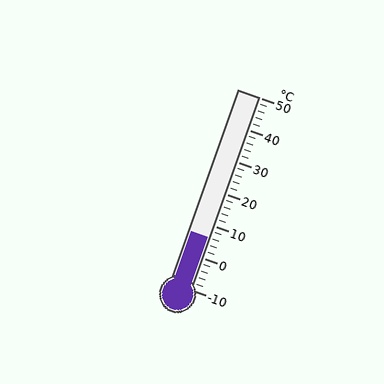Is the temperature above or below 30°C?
The temperature is below 30°C.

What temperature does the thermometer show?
The thermometer shows approximately 6°C.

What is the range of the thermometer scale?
The thermometer scale ranges from -10°C to 50°C.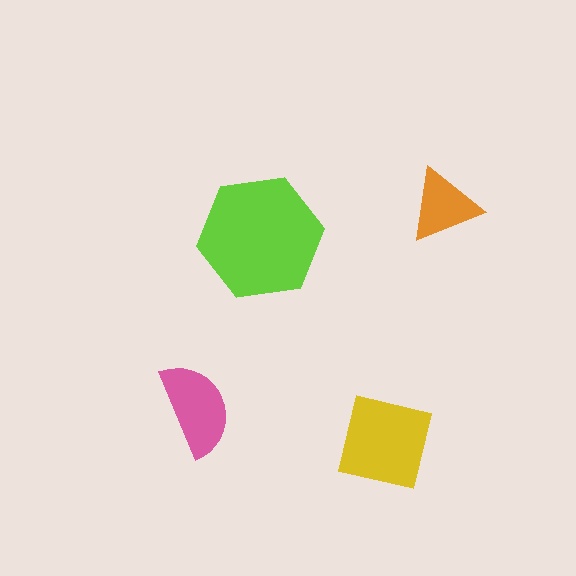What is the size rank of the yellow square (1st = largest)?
2nd.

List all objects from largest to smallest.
The lime hexagon, the yellow square, the pink semicircle, the orange triangle.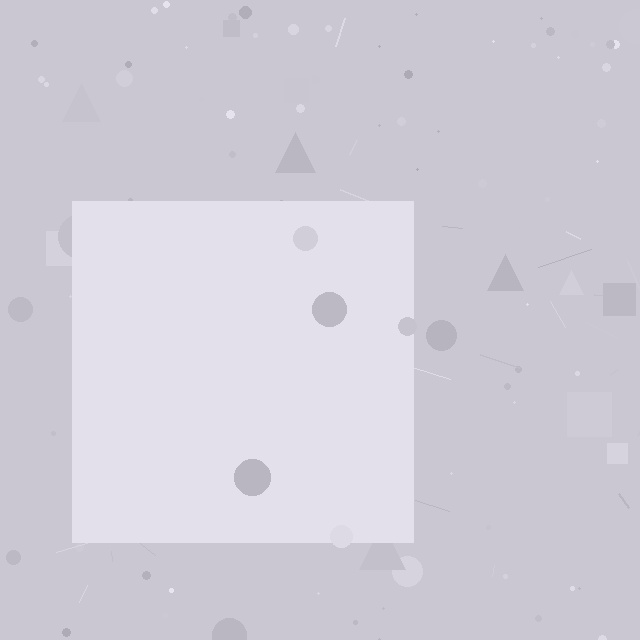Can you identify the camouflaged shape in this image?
The camouflaged shape is a square.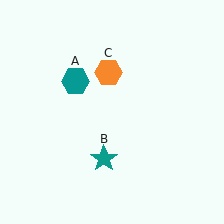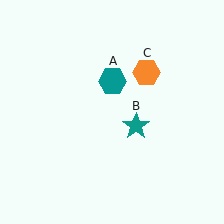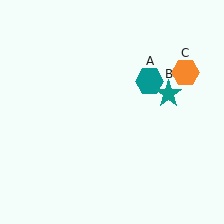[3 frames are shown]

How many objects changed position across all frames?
3 objects changed position: teal hexagon (object A), teal star (object B), orange hexagon (object C).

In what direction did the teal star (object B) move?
The teal star (object B) moved up and to the right.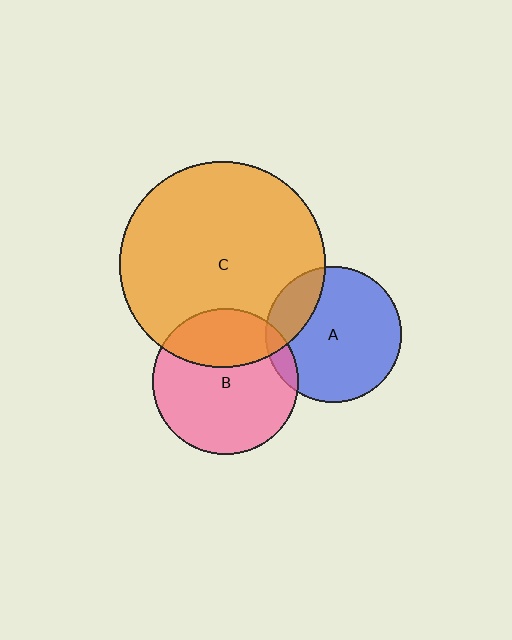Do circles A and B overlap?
Yes.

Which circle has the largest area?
Circle C (orange).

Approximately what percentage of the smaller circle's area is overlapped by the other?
Approximately 10%.